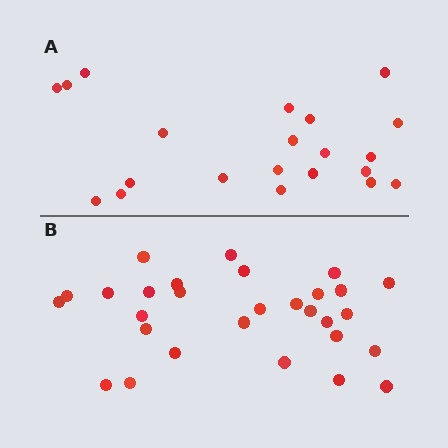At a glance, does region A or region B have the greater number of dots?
Region B (the bottom region) has more dots.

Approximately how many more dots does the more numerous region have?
Region B has roughly 8 or so more dots than region A.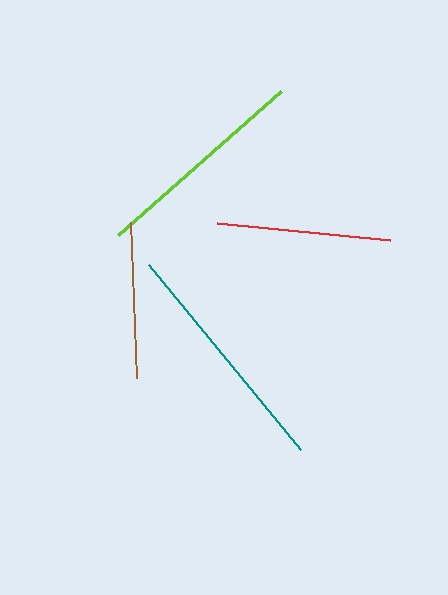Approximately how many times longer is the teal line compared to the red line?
The teal line is approximately 1.4 times the length of the red line.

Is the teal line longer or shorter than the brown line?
The teal line is longer than the brown line.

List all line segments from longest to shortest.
From longest to shortest: teal, lime, red, brown.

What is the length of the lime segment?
The lime segment is approximately 218 pixels long.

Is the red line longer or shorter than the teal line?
The teal line is longer than the red line.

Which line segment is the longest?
The teal line is the longest at approximately 239 pixels.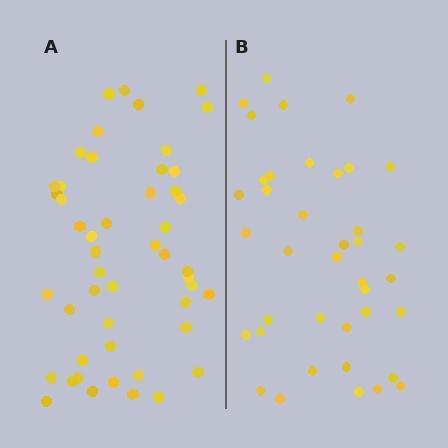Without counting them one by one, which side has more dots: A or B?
Region A (the left region) has more dots.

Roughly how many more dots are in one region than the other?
Region A has roughly 10 or so more dots than region B.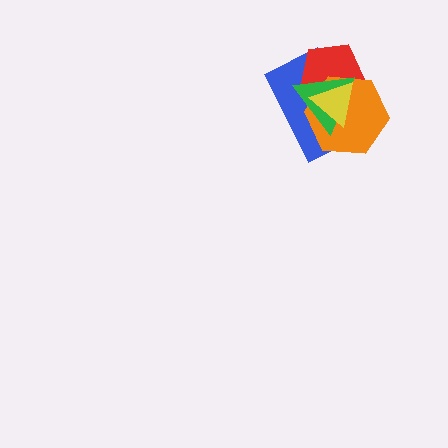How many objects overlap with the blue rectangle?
4 objects overlap with the blue rectangle.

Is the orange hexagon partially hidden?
Yes, it is partially covered by another shape.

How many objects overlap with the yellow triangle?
4 objects overlap with the yellow triangle.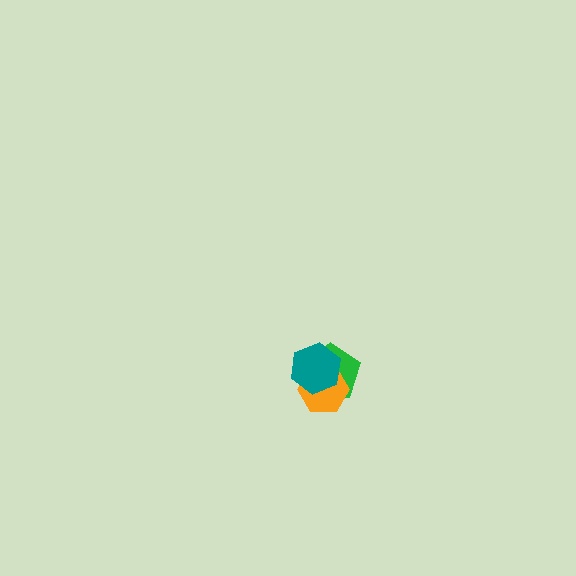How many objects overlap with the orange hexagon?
2 objects overlap with the orange hexagon.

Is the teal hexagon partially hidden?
No, no other shape covers it.